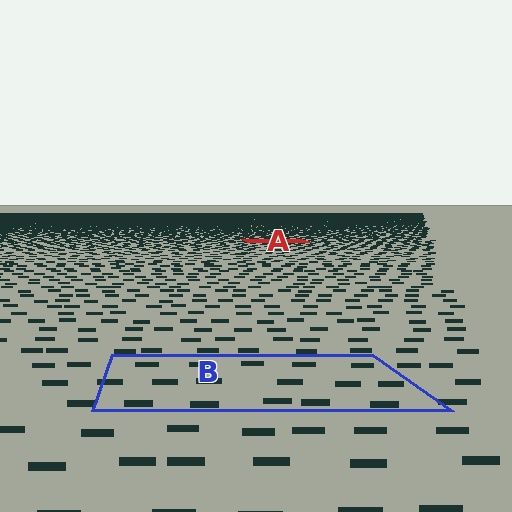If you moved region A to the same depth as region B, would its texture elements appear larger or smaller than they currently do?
They would appear larger. At a closer depth, the same texture elements are projected at a bigger on-screen size.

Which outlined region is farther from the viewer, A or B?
Region A is farther from the viewer — the texture elements inside it appear smaller and more densely packed.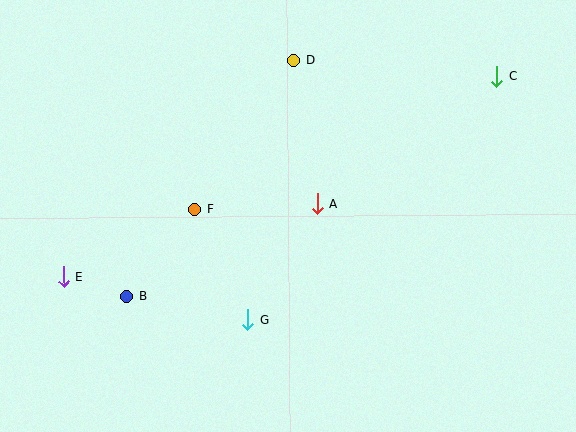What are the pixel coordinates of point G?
Point G is at (247, 320).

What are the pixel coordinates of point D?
Point D is at (294, 60).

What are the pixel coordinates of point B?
Point B is at (126, 296).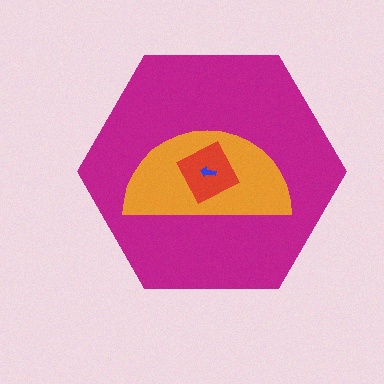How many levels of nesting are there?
4.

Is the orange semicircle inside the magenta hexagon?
Yes.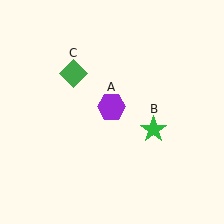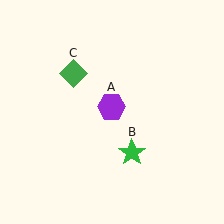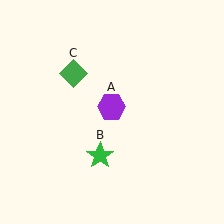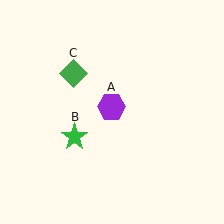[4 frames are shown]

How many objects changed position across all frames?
1 object changed position: green star (object B).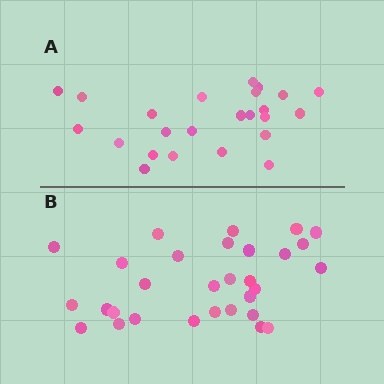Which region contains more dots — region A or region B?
Region B (the bottom region) has more dots.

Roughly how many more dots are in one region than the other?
Region B has about 6 more dots than region A.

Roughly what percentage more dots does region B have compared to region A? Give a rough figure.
About 25% more.